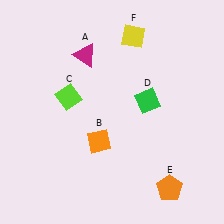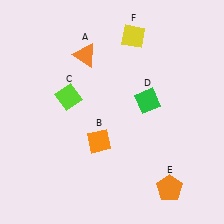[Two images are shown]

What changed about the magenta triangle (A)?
In Image 1, A is magenta. In Image 2, it changed to orange.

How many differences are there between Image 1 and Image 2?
There is 1 difference between the two images.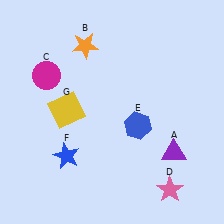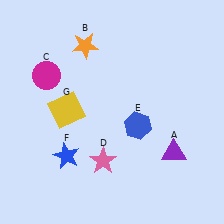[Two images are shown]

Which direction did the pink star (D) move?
The pink star (D) moved left.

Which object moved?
The pink star (D) moved left.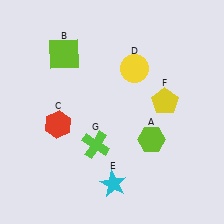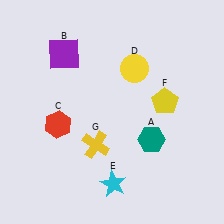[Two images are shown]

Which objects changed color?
A changed from lime to teal. B changed from lime to purple. G changed from lime to yellow.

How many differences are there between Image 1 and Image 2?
There are 3 differences between the two images.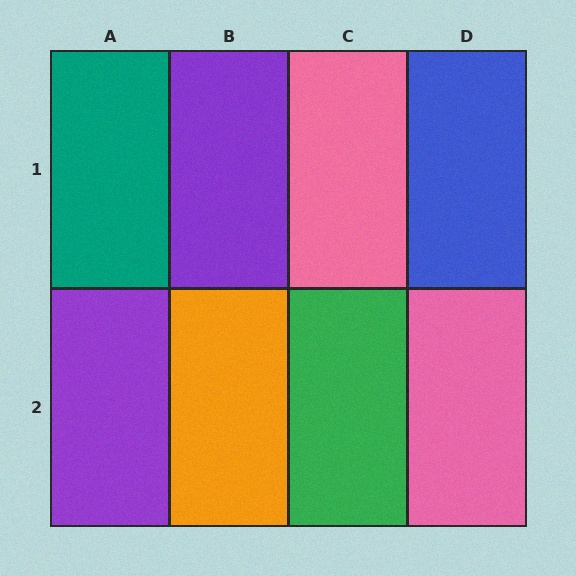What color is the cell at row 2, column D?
Pink.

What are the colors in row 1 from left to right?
Teal, purple, pink, blue.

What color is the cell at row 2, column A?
Purple.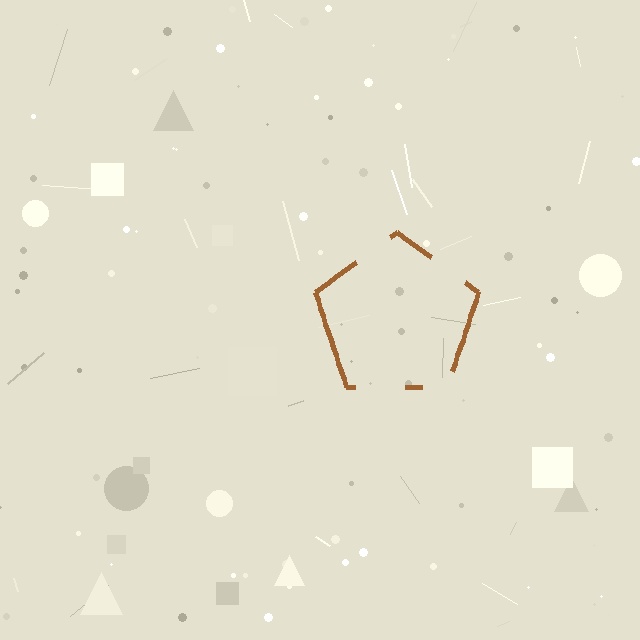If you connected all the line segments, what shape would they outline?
They would outline a pentagon.